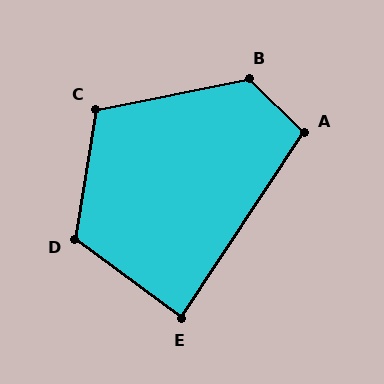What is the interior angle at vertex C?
Approximately 111 degrees (obtuse).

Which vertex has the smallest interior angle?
E, at approximately 87 degrees.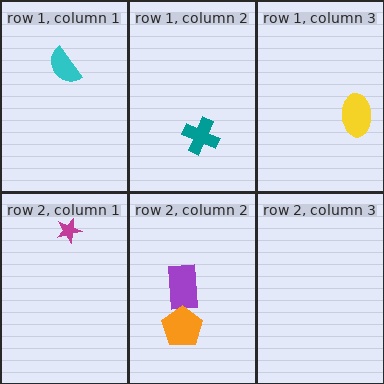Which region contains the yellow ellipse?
The row 1, column 3 region.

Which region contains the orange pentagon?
The row 2, column 2 region.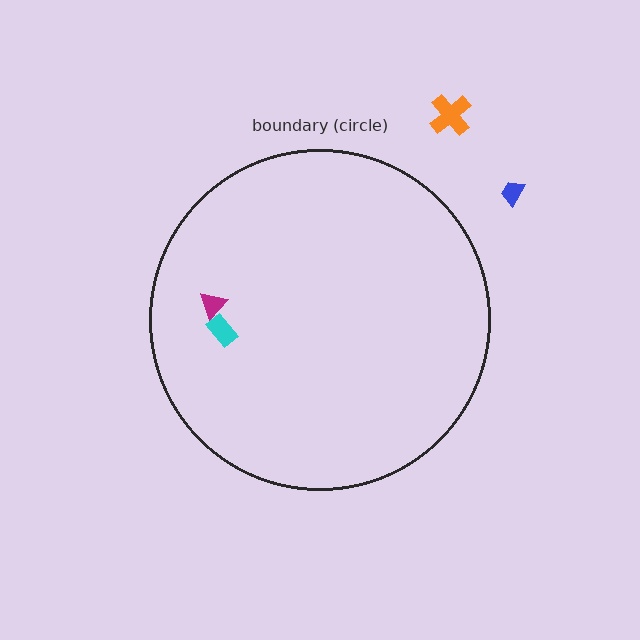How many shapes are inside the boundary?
2 inside, 2 outside.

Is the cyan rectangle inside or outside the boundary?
Inside.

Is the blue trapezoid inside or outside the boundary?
Outside.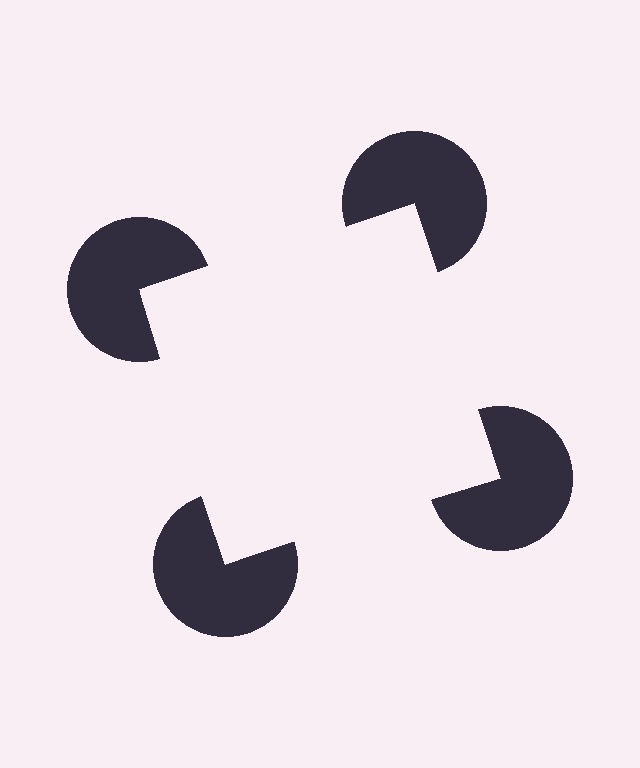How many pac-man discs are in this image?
There are 4 — one at each vertex of the illusory square.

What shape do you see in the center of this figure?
An illusory square — its edges are inferred from the aligned wedge cuts in the pac-man discs, not physically drawn.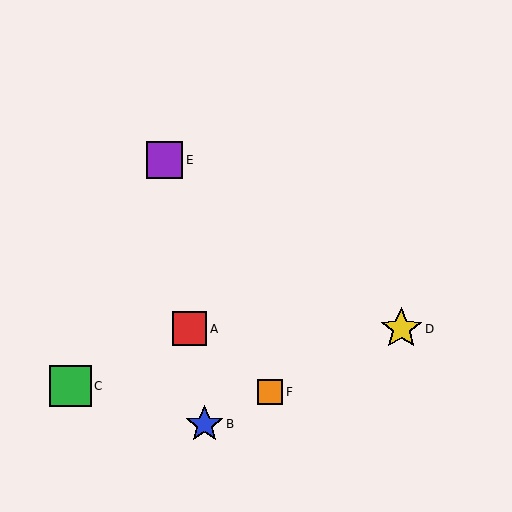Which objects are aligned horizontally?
Objects A, D are aligned horizontally.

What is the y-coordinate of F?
Object F is at y≈392.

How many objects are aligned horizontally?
2 objects (A, D) are aligned horizontally.